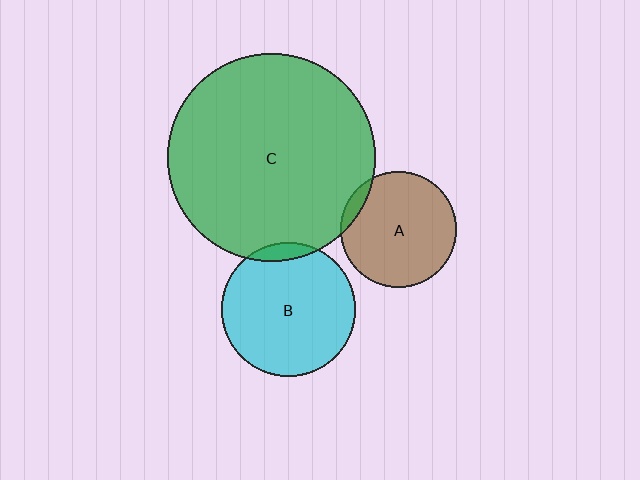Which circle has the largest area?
Circle C (green).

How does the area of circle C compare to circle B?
Approximately 2.4 times.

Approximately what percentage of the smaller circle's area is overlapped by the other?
Approximately 5%.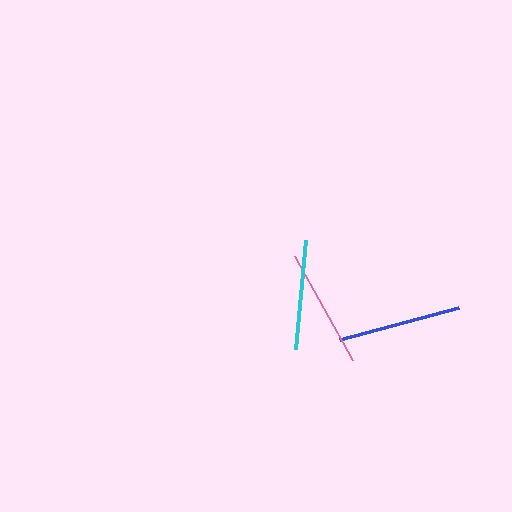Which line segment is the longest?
The blue line is the longest at approximately 122 pixels.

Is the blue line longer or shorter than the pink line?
The blue line is longer than the pink line.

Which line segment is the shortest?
The cyan line is the shortest at approximately 110 pixels.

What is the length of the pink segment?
The pink segment is approximately 119 pixels long.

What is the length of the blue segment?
The blue segment is approximately 122 pixels long.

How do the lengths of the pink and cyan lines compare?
The pink and cyan lines are approximately the same length.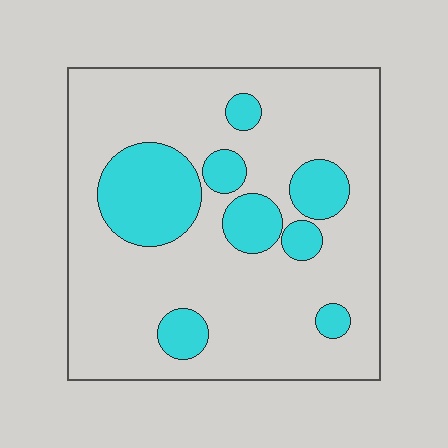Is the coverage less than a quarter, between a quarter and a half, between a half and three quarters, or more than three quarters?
Less than a quarter.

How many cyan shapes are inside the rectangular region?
8.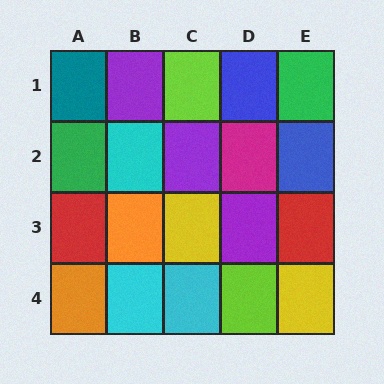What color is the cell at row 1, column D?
Blue.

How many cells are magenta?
1 cell is magenta.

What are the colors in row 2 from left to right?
Green, cyan, purple, magenta, blue.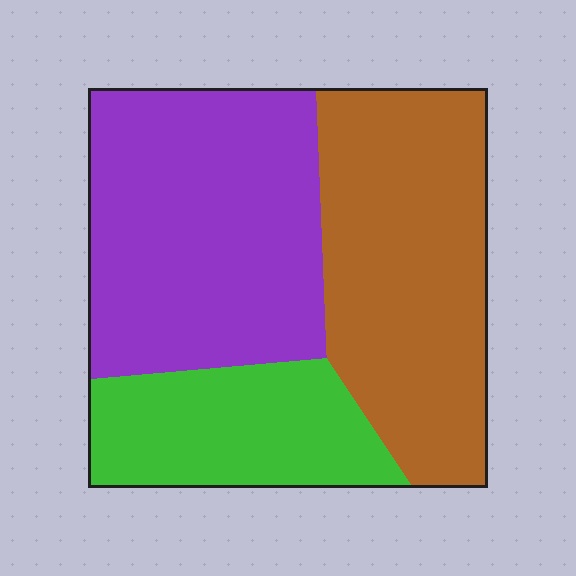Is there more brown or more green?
Brown.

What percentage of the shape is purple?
Purple covers around 40% of the shape.